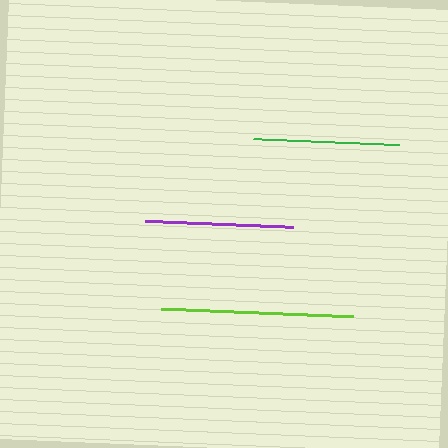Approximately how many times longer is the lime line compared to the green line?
The lime line is approximately 1.3 times the length of the green line.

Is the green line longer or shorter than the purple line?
The purple line is longer than the green line.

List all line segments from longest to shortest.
From longest to shortest: lime, purple, green.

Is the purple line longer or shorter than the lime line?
The lime line is longer than the purple line.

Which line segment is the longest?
The lime line is the longest at approximately 193 pixels.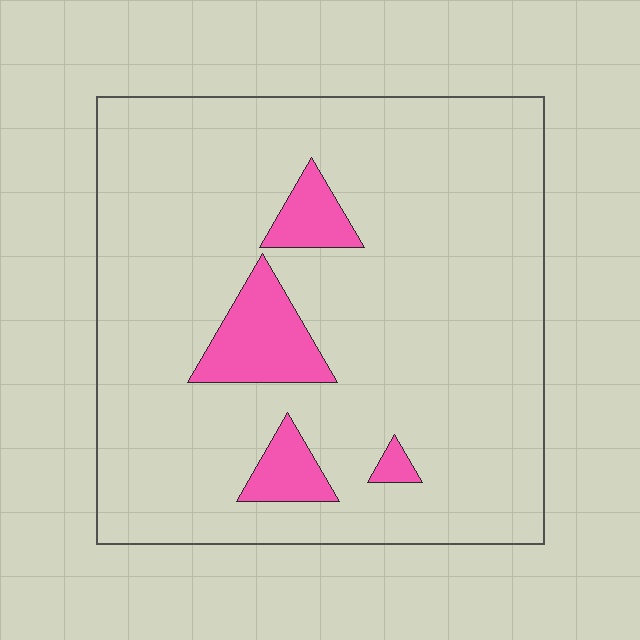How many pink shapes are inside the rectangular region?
4.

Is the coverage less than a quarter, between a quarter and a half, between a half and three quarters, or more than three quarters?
Less than a quarter.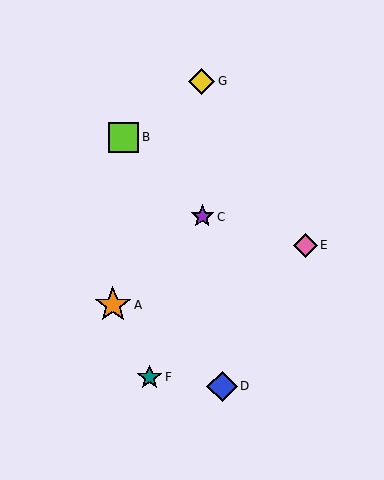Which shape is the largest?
The orange star (labeled A) is the largest.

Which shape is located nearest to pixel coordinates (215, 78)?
The yellow diamond (labeled G) at (202, 81) is nearest to that location.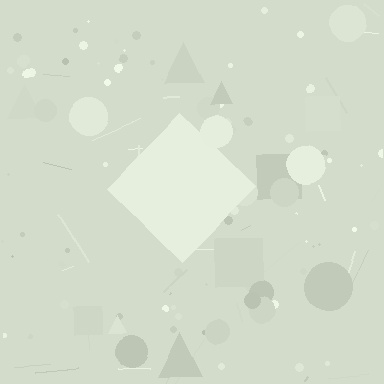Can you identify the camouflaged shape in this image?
The camouflaged shape is a diamond.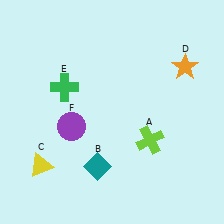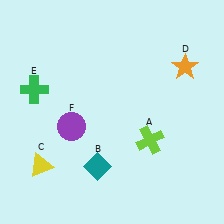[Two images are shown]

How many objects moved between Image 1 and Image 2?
1 object moved between the two images.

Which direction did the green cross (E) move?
The green cross (E) moved left.